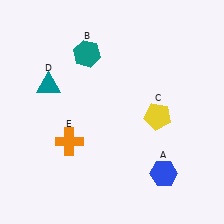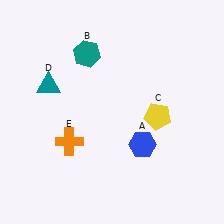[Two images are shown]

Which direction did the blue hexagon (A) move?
The blue hexagon (A) moved up.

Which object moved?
The blue hexagon (A) moved up.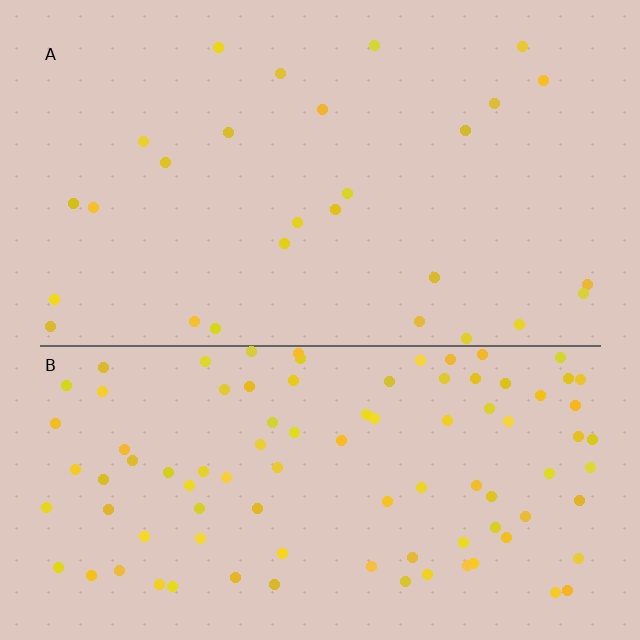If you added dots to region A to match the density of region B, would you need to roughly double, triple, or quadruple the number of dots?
Approximately triple.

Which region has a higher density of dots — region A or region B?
B (the bottom).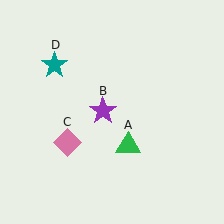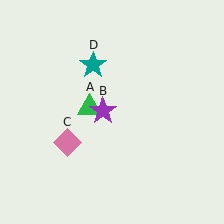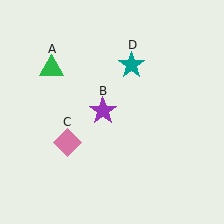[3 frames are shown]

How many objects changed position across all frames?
2 objects changed position: green triangle (object A), teal star (object D).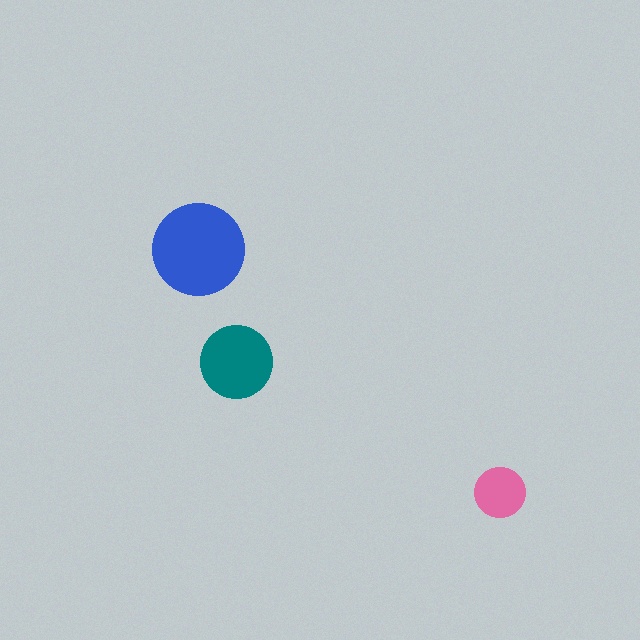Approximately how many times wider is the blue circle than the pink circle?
About 2 times wider.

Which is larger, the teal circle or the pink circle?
The teal one.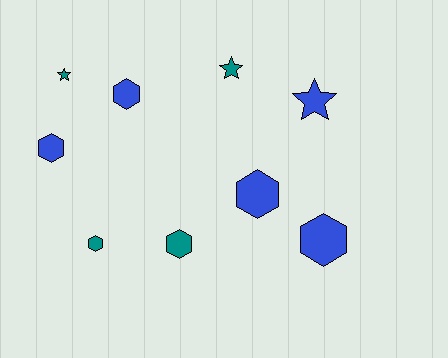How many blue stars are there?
There is 1 blue star.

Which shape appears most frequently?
Hexagon, with 6 objects.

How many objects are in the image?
There are 9 objects.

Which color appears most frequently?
Blue, with 5 objects.